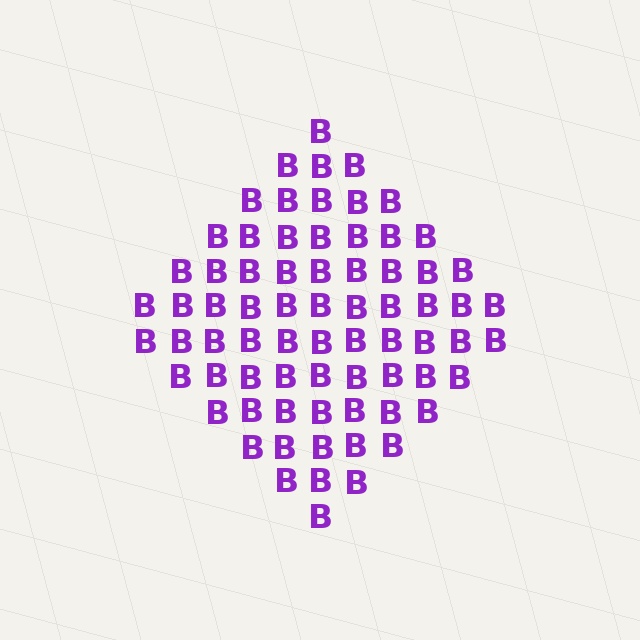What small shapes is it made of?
It is made of small letter B's.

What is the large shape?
The large shape is a diamond.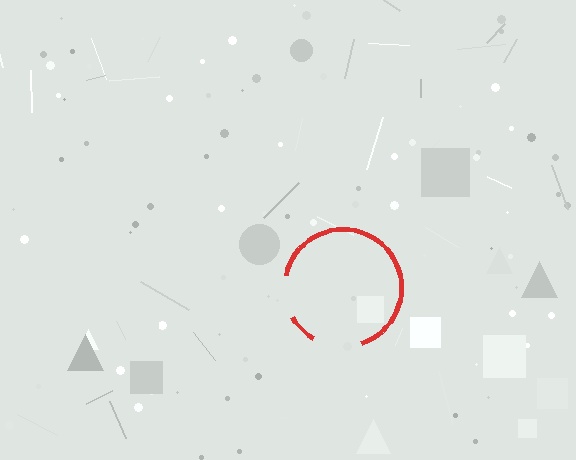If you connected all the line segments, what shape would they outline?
They would outline a circle.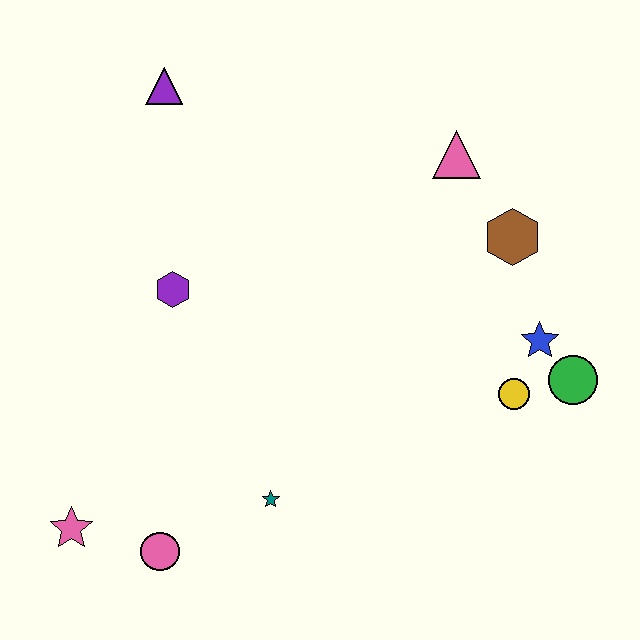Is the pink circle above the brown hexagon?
No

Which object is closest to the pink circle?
The pink star is closest to the pink circle.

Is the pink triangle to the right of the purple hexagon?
Yes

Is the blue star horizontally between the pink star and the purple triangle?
No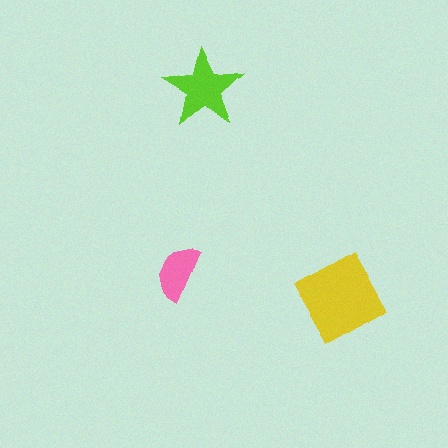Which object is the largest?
The yellow diamond.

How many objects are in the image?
There are 3 objects in the image.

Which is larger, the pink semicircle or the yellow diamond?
The yellow diamond.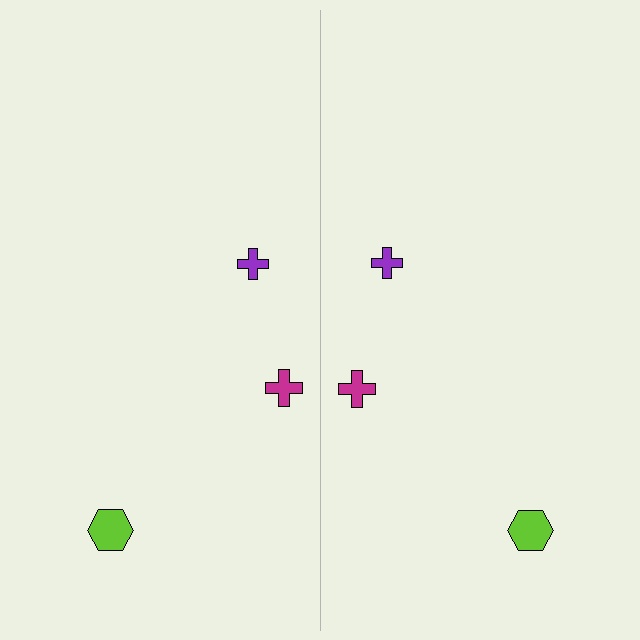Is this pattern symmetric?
Yes, this pattern has bilateral (reflection) symmetry.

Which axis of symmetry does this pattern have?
The pattern has a vertical axis of symmetry running through the center of the image.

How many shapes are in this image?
There are 6 shapes in this image.